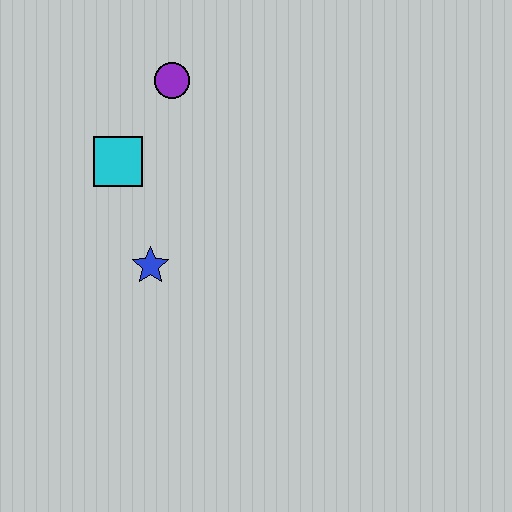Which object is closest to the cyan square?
The purple circle is closest to the cyan square.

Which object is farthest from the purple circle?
The blue star is farthest from the purple circle.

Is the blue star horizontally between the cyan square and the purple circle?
Yes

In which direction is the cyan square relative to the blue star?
The cyan square is above the blue star.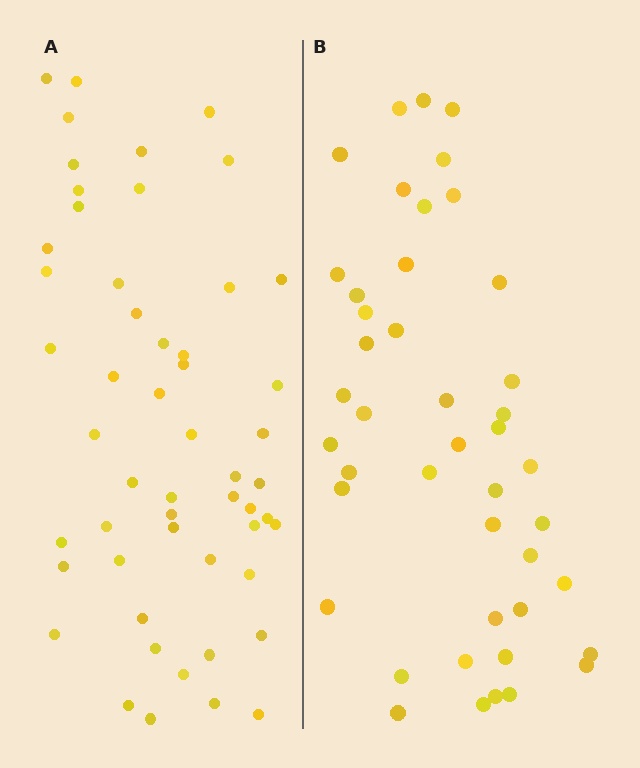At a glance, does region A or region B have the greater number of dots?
Region A (the left region) has more dots.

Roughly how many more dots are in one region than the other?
Region A has roughly 8 or so more dots than region B.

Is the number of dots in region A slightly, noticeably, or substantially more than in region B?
Region A has only slightly more — the two regions are fairly close. The ratio is roughly 1.2 to 1.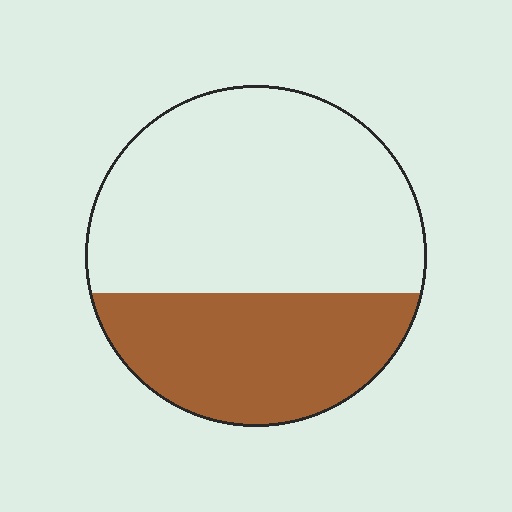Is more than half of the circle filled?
No.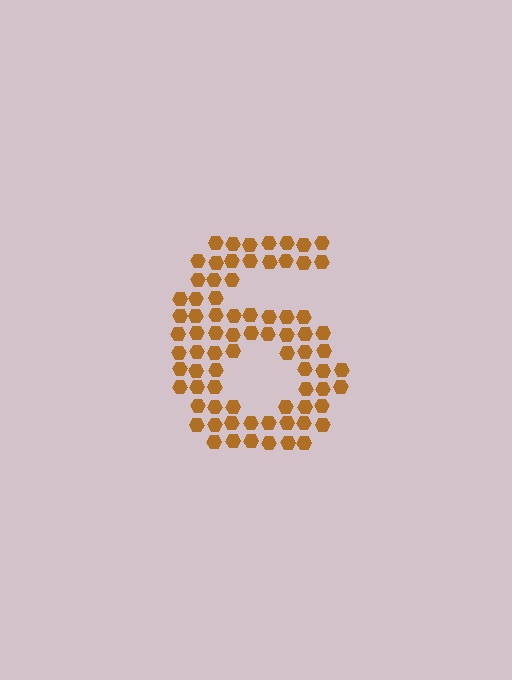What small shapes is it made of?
It is made of small hexagons.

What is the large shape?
The large shape is the digit 6.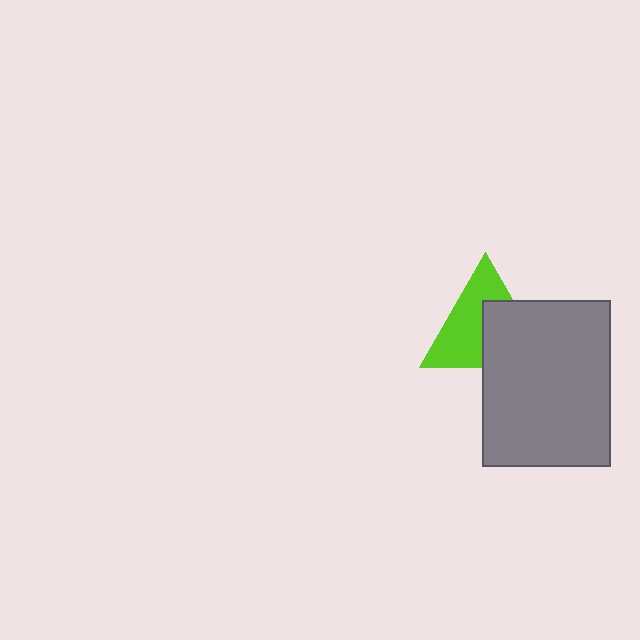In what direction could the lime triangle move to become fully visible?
The lime triangle could move toward the upper-left. That would shift it out from behind the gray rectangle entirely.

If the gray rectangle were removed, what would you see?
You would see the complete lime triangle.